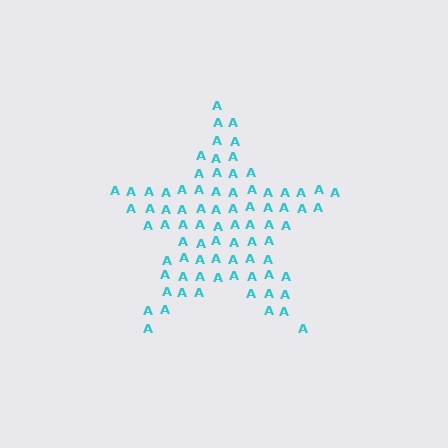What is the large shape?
The large shape is a star.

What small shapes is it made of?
It is made of small letter A's.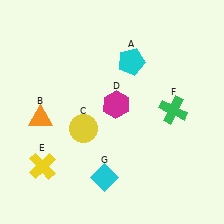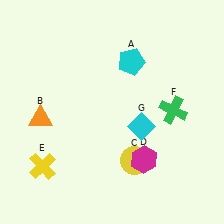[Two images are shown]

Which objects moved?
The objects that moved are: the yellow circle (C), the magenta hexagon (D), the cyan diamond (G).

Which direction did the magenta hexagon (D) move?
The magenta hexagon (D) moved down.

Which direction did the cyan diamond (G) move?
The cyan diamond (G) moved up.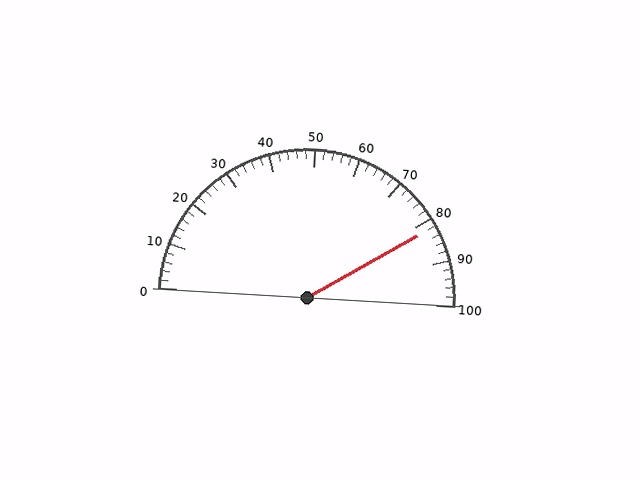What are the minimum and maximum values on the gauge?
The gauge ranges from 0 to 100.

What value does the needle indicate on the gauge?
The needle indicates approximately 82.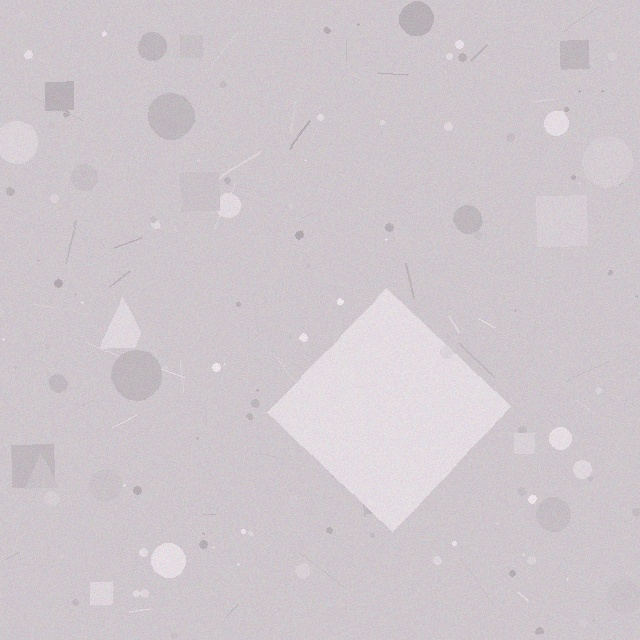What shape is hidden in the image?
A diamond is hidden in the image.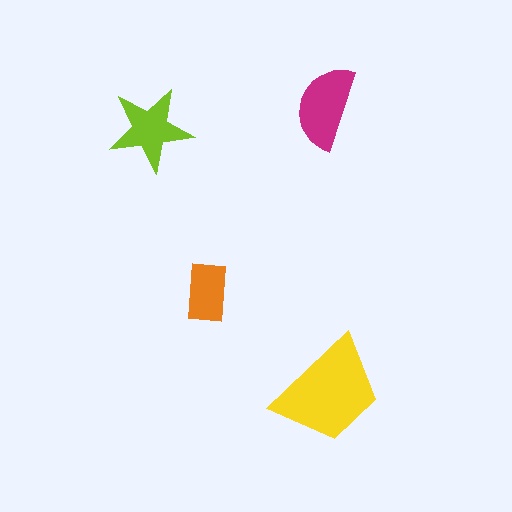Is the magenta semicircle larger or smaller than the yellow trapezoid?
Smaller.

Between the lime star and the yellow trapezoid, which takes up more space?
The yellow trapezoid.